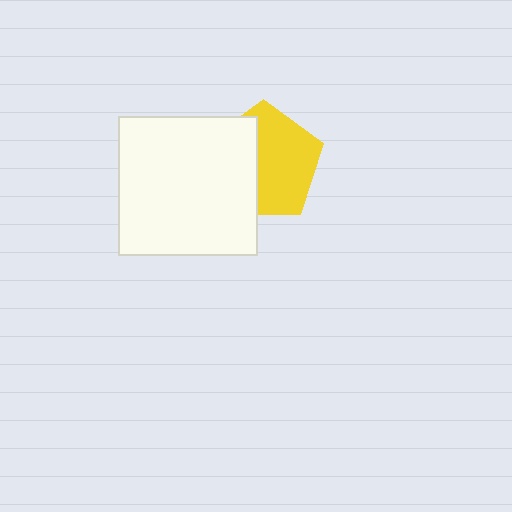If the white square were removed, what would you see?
You would see the complete yellow pentagon.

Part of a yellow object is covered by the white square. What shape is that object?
It is a pentagon.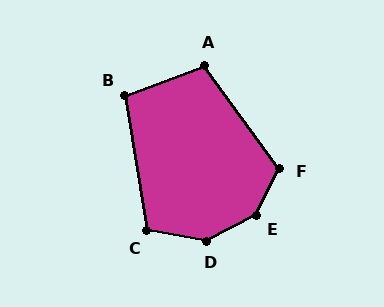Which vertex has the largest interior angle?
E, at approximately 144 degrees.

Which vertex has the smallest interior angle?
B, at approximately 101 degrees.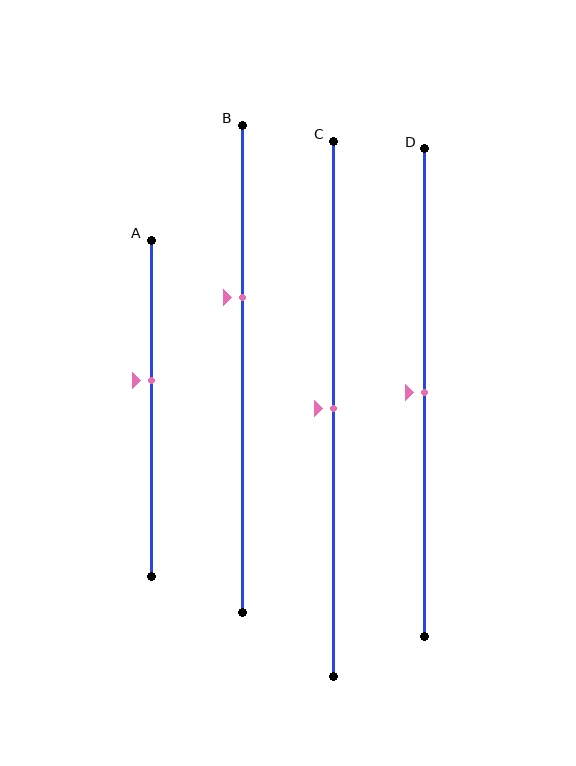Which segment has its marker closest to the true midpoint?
Segment C has its marker closest to the true midpoint.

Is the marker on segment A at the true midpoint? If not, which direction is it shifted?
No, the marker on segment A is shifted upward by about 8% of the segment length.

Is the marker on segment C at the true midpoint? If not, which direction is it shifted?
Yes, the marker on segment C is at the true midpoint.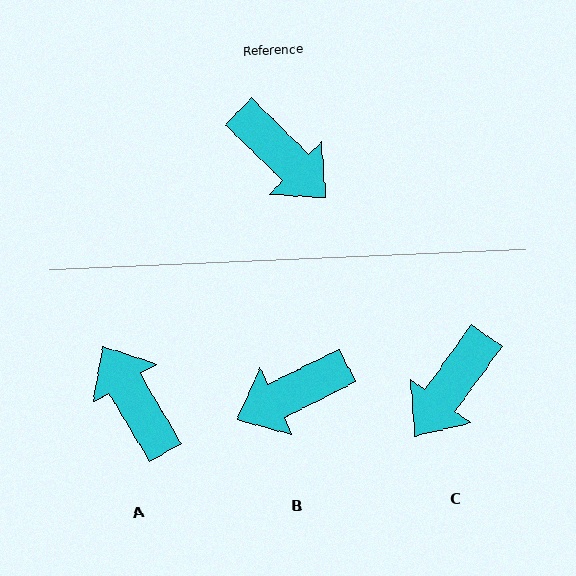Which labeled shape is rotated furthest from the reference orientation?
A, about 165 degrees away.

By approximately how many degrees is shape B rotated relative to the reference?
Approximately 109 degrees clockwise.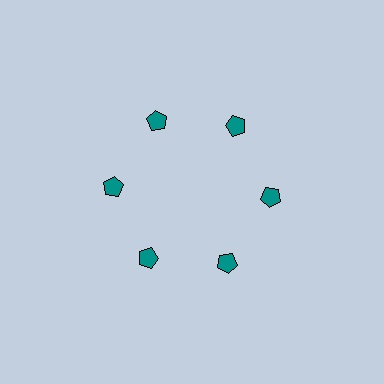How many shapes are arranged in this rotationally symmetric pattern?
There are 6 shapes, arranged in 6 groups of 1.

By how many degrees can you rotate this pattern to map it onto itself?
The pattern maps onto itself every 60 degrees of rotation.